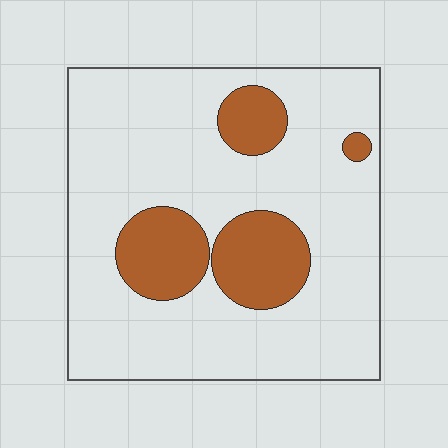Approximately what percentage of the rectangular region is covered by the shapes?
Approximately 20%.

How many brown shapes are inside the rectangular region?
4.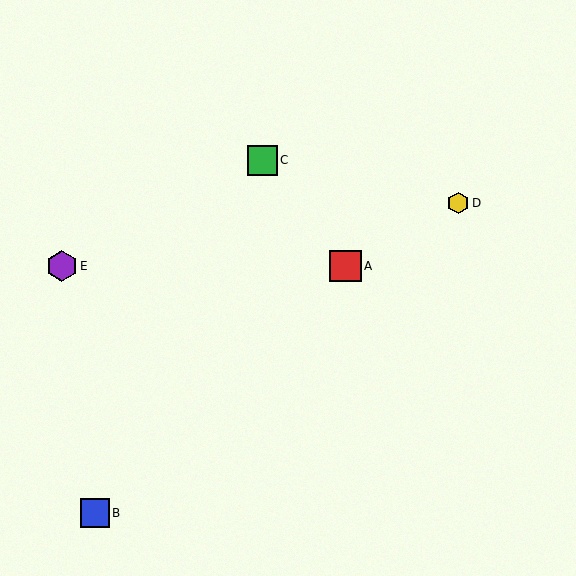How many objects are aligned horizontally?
2 objects (A, E) are aligned horizontally.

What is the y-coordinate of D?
Object D is at y≈203.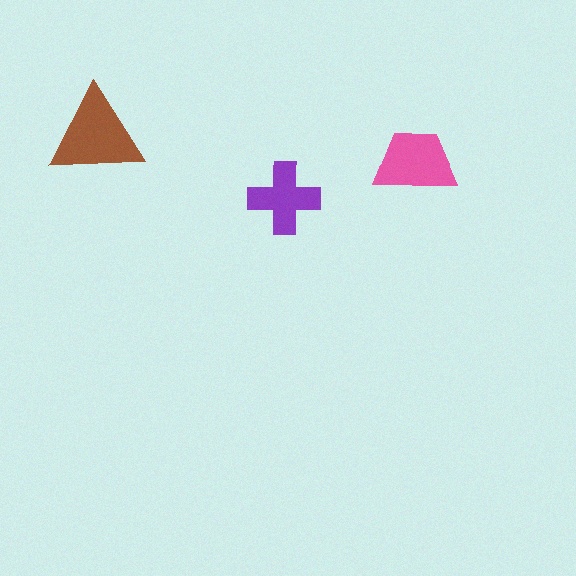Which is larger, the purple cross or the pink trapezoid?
The pink trapezoid.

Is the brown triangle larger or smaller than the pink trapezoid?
Larger.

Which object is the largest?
The brown triangle.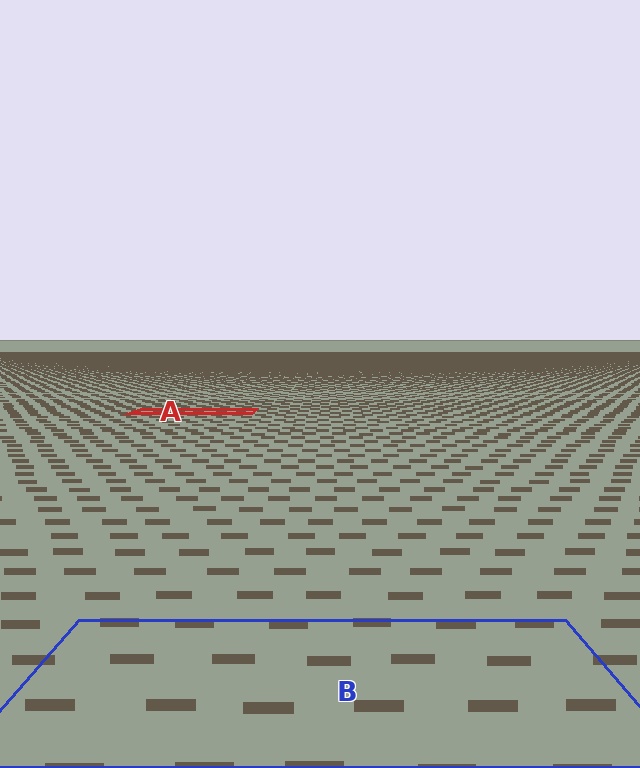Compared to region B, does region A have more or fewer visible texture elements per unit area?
Region A has more texture elements per unit area — they are packed more densely because it is farther away.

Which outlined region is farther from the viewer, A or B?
Region A is farther from the viewer — the texture elements inside it appear smaller and more densely packed.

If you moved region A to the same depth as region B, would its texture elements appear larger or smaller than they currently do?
They would appear larger. At a closer depth, the same texture elements are projected at a bigger on-screen size.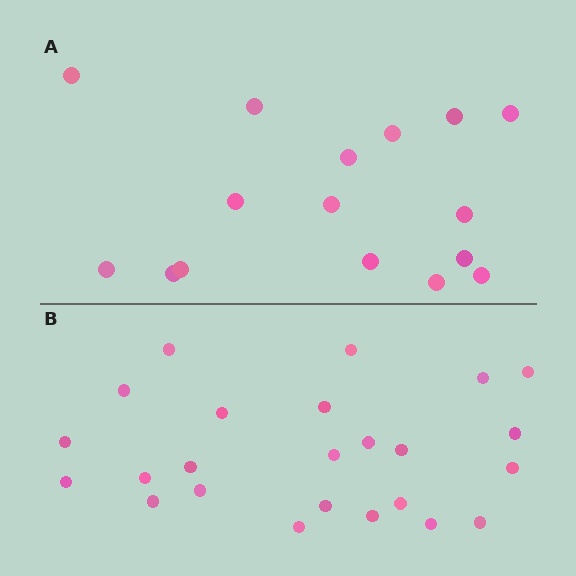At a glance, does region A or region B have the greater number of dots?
Region B (the bottom region) has more dots.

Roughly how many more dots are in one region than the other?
Region B has roughly 8 or so more dots than region A.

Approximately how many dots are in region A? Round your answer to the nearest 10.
About 20 dots. (The exact count is 16, which rounds to 20.)